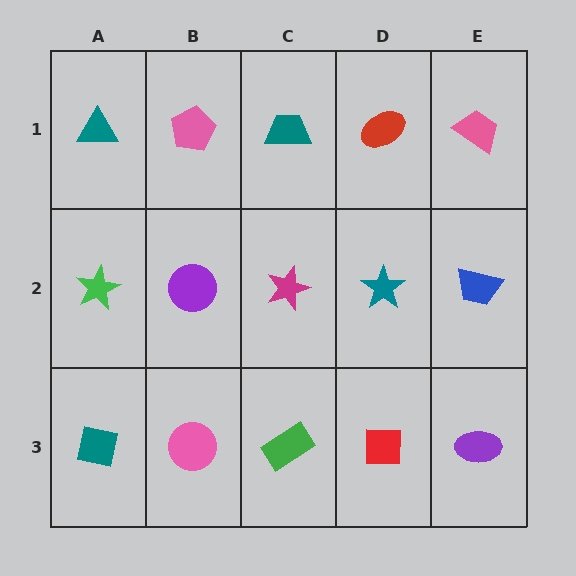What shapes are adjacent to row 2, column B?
A pink pentagon (row 1, column B), a pink circle (row 3, column B), a green star (row 2, column A), a magenta star (row 2, column C).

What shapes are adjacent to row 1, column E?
A blue trapezoid (row 2, column E), a red ellipse (row 1, column D).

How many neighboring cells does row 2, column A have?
3.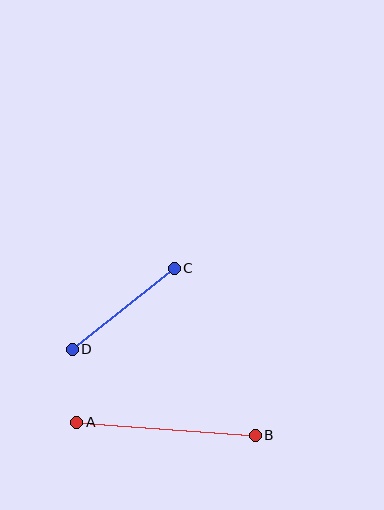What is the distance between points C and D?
The distance is approximately 131 pixels.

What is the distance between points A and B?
The distance is approximately 179 pixels.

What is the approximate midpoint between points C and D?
The midpoint is at approximately (123, 309) pixels.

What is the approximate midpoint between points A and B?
The midpoint is at approximately (166, 429) pixels.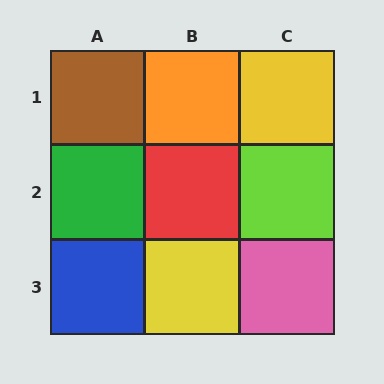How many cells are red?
1 cell is red.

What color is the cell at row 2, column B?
Red.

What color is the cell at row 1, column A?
Brown.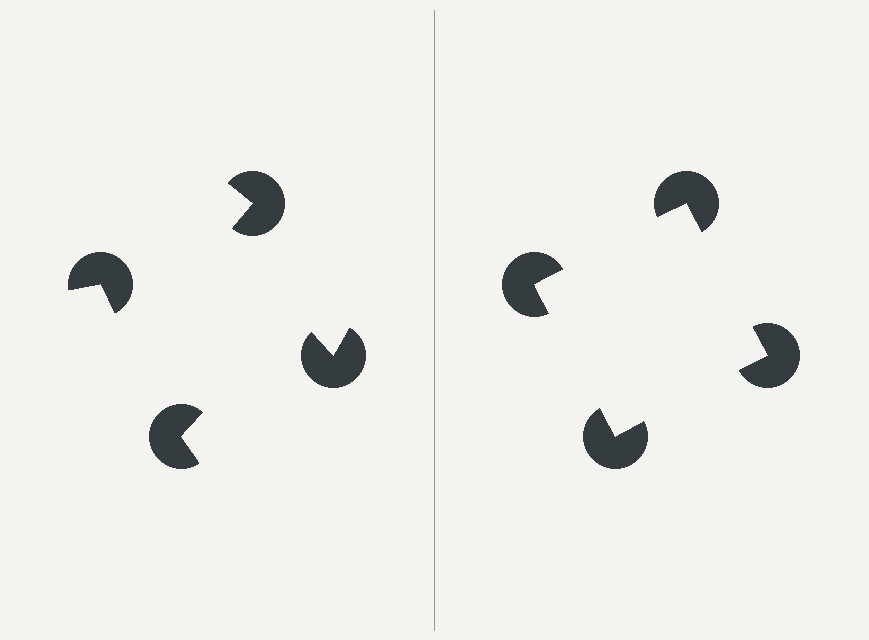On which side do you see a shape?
An illusory square appears on the right side. On the left side the wedge cuts are rotated, so no coherent shape forms.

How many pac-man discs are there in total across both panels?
8 — 4 on each side.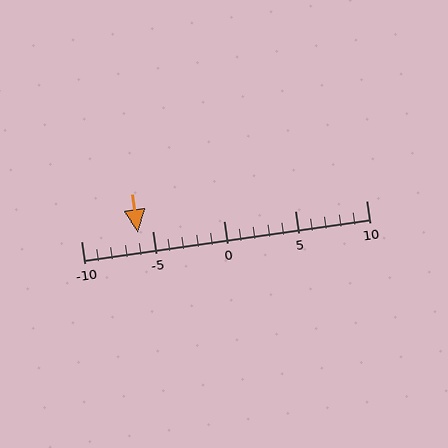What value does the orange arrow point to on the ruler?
The orange arrow points to approximately -6.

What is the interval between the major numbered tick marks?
The major tick marks are spaced 5 units apart.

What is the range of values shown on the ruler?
The ruler shows values from -10 to 10.